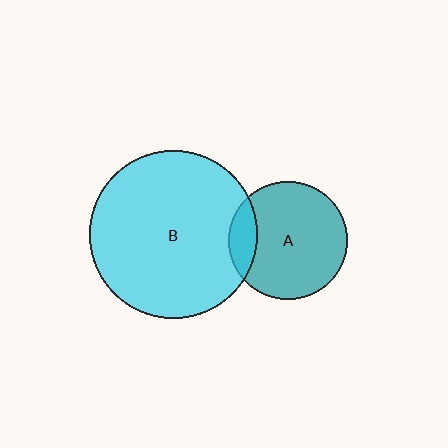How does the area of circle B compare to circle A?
Approximately 2.0 times.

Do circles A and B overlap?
Yes.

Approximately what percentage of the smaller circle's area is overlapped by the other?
Approximately 15%.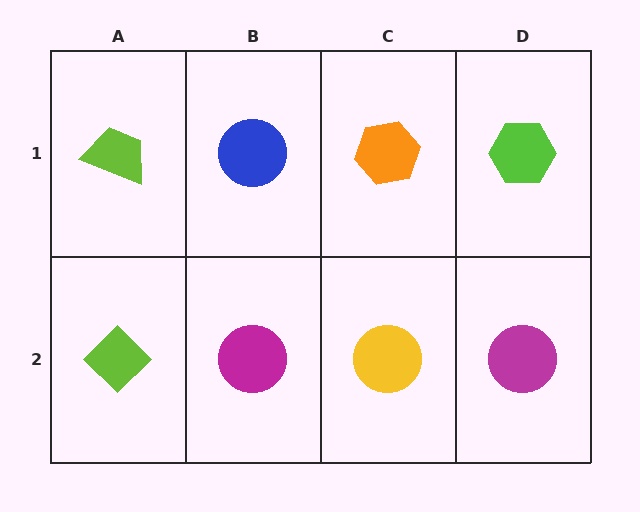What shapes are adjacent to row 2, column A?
A lime trapezoid (row 1, column A), a magenta circle (row 2, column B).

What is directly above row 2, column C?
An orange hexagon.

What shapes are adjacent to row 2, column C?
An orange hexagon (row 1, column C), a magenta circle (row 2, column B), a magenta circle (row 2, column D).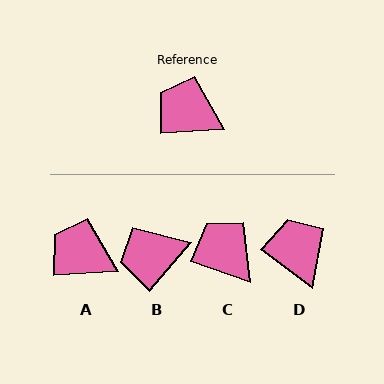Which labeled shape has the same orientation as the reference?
A.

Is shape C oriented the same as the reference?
No, it is off by about 23 degrees.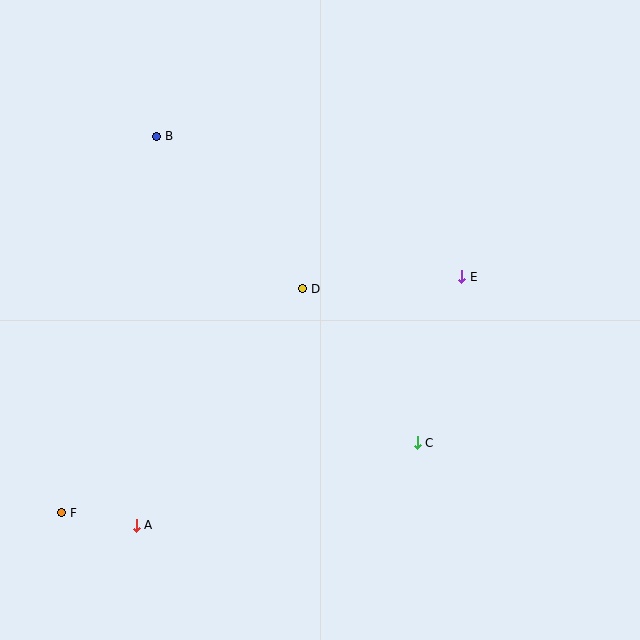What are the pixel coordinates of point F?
Point F is at (62, 513).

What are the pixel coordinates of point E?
Point E is at (462, 277).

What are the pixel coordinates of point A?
Point A is at (136, 525).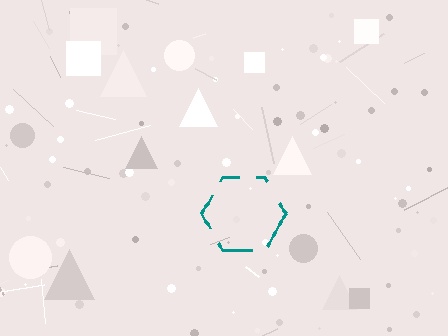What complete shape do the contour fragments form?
The contour fragments form a hexagon.